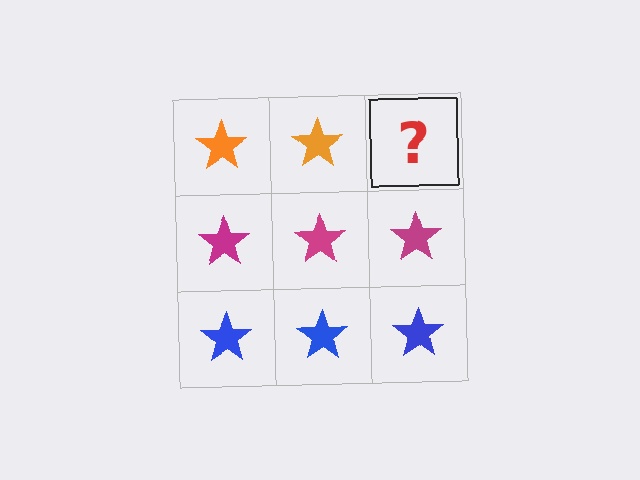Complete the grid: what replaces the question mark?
The question mark should be replaced with an orange star.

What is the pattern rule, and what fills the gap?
The rule is that each row has a consistent color. The gap should be filled with an orange star.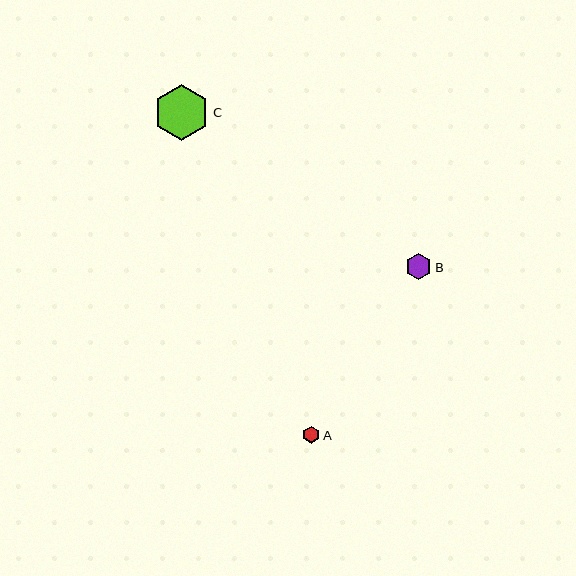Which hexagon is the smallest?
Hexagon A is the smallest with a size of approximately 17 pixels.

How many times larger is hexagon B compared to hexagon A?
Hexagon B is approximately 1.5 times the size of hexagon A.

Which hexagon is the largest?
Hexagon C is the largest with a size of approximately 56 pixels.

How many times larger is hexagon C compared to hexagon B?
Hexagon C is approximately 2.1 times the size of hexagon B.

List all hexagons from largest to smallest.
From largest to smallest: C, B, A.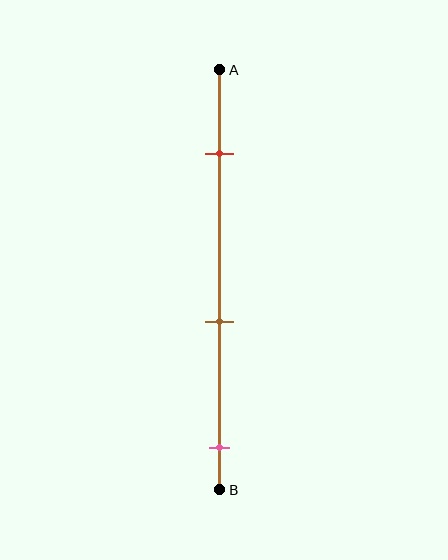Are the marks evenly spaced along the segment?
Yes, the marks are approximately evenly spaced.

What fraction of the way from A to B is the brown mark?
The brown mark is approximately 60% (0.6) of the way from A to B.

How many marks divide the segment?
There are 3 marks dividing the segment.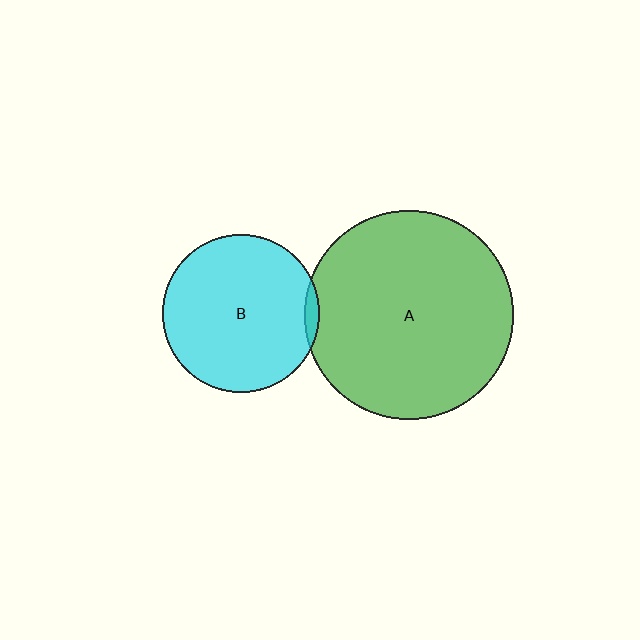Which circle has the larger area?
Circle A (green).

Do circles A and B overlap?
Yes.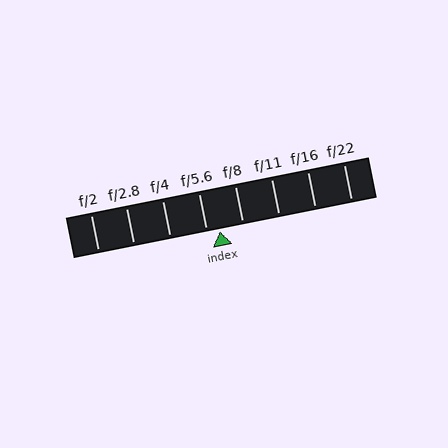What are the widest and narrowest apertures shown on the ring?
The widest aperture shown is f/2 and the narrowest is f/22.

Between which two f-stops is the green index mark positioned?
The index mark is between f/5.6 and f/8.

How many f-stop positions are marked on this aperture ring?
There are 8 f-stop positions marked.